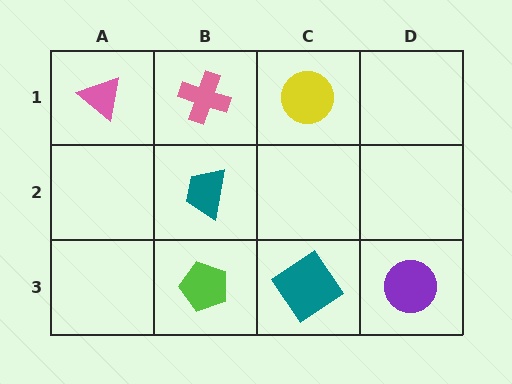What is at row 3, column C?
A teal diamond.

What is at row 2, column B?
A teal trapezoid.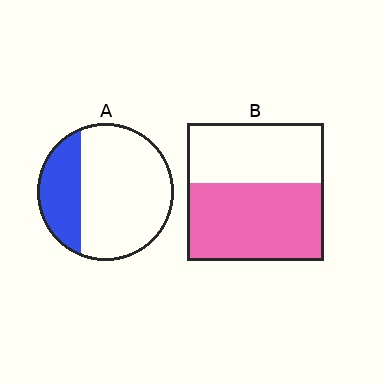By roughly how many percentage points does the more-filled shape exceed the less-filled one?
By roughly 30 percentage points (B over A).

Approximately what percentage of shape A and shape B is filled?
A is approximately 30% and B is approximately 55%.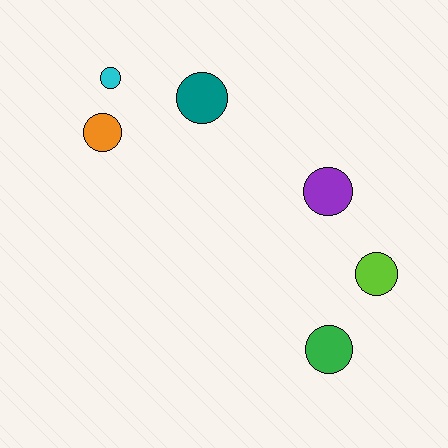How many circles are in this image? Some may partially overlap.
There are 6 circles.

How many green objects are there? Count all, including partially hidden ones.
There is 1 green object.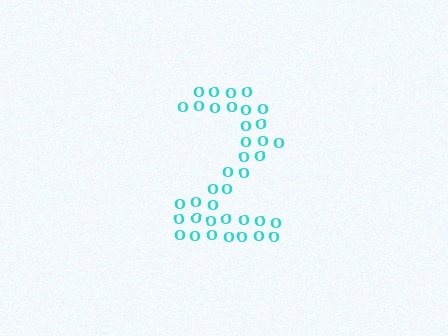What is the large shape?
The large shape is the digit 2.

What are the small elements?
The small elements are letter O's.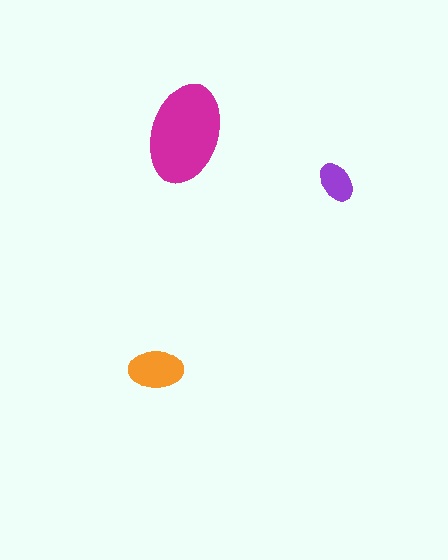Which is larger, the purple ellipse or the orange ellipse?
The orange one.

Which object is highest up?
The magenta ellipse is topmost.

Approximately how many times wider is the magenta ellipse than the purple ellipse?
About 2.5 times wider.